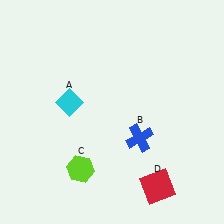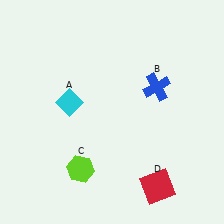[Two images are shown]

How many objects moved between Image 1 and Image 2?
1 object moved between the two images.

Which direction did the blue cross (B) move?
The blue cross (B) moved up.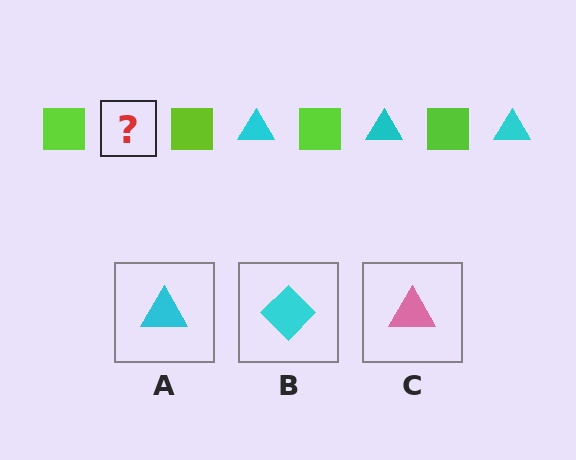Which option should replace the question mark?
Option A.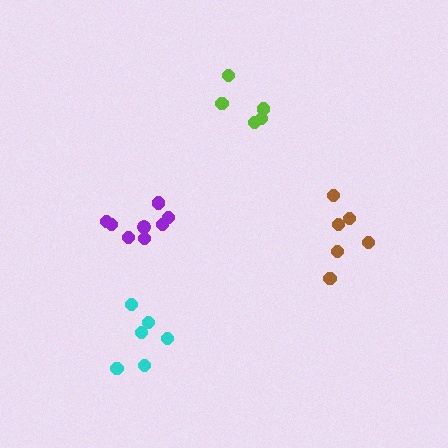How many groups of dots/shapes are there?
There are 4 groups.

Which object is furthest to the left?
The purple cluster is leftmost.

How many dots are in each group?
Group 1: 5 dots, Group 2: 6 dots, Group 3: 8 dots, Group 4: 6 dots (25 total).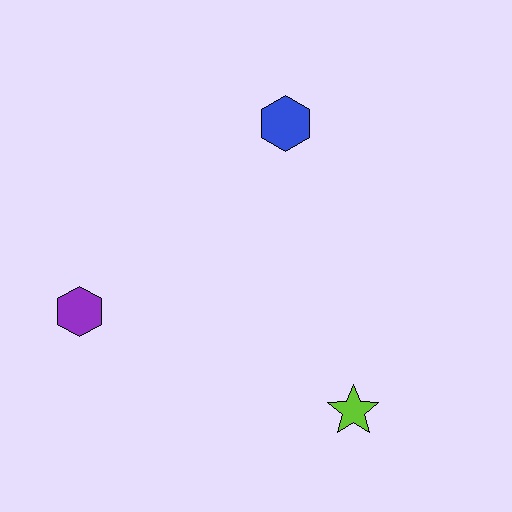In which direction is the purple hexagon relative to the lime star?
The purple hexagon is to the left of the lime star.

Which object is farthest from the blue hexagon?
The lime star is farthest from the blue hexagon.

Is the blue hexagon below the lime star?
No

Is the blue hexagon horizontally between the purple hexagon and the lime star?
Yes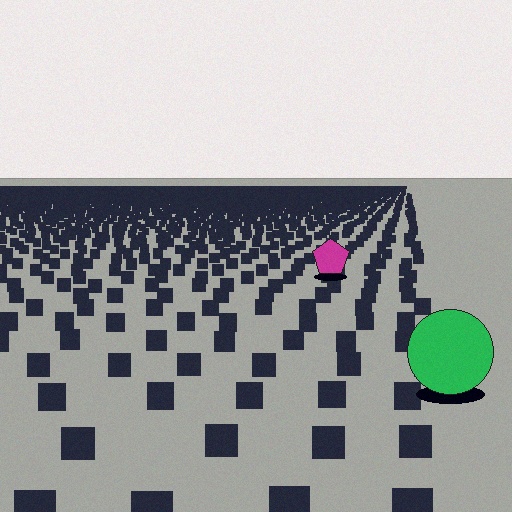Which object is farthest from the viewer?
The magenta pentagon is farthest from the viewer. It appears smaller and the ground texture around it is denser.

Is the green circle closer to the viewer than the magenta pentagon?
Yes. The green circle is closer — you can tell from the texture gradient: the ground texture is coarser near it.